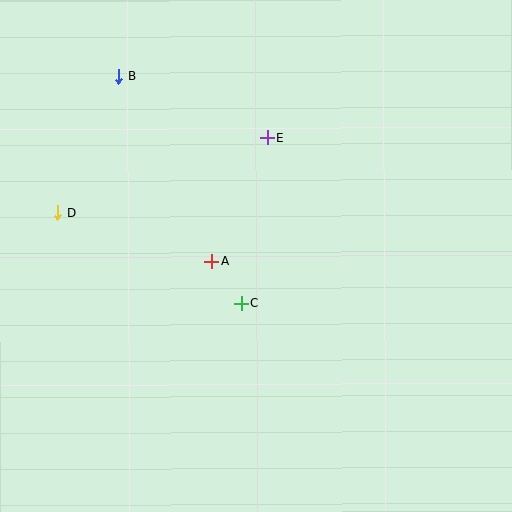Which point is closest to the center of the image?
Point A at (212, 261) is closest to the center.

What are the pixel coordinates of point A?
Point A is at (212, 261).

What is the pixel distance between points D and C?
The distance between D and C is 205 pixels.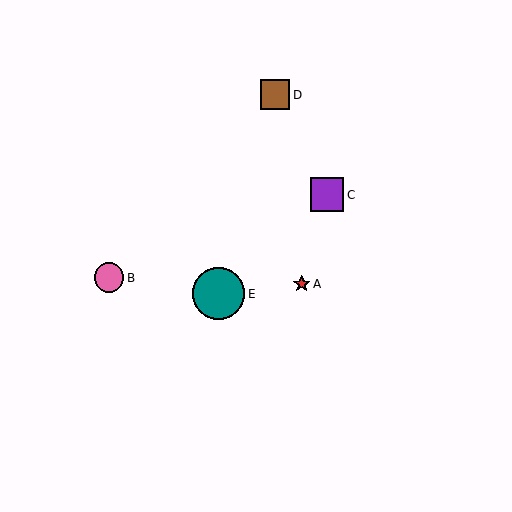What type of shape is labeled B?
Shape B is a pink circle.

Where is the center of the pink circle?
The center of the pink circle is at (109, 278).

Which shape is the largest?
The teal circle (labeled E) is the largest.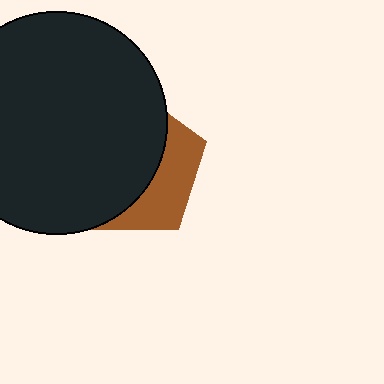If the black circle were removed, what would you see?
You would see the complete brown pentagon.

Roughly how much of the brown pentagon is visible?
A small part of it is visible (roughly 34%).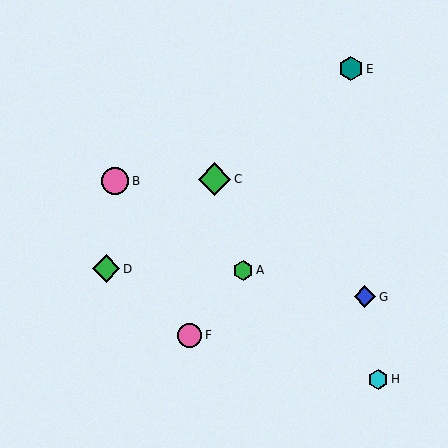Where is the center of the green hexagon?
The center of the green hexagon is at (243, 270).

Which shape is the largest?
The green diamond (labeled C) is the largest.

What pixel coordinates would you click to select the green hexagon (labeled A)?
Click at (243, 270) to select the green hexagon A.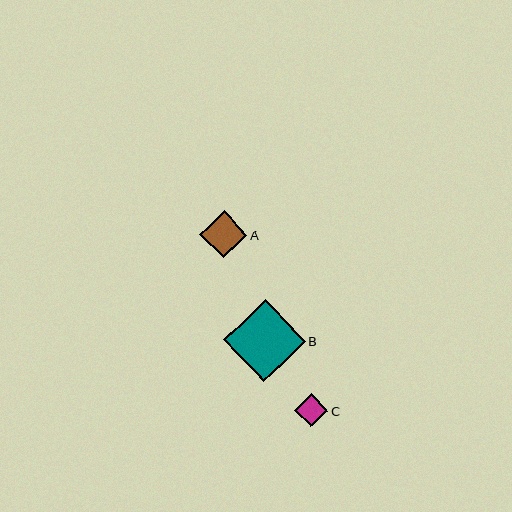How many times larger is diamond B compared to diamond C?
Diamond B is approximately 2.5 times the size of diamond C.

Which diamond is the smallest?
Diamond C is the smallest with a size of approximately 33 pixels.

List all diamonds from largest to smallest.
From largest to smallest: B, A, C.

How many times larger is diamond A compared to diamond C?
Diamond A is approximately 1.4 times the size of diamond C.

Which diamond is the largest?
Diamond B is the largest with a size of approximately 82 pixels.